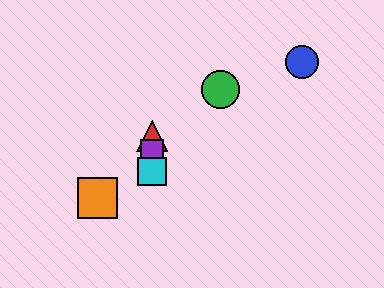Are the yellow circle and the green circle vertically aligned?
No, the yellow circle is at x≈152 and the green circle is at x≈221.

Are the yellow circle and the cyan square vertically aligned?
Yes, both are at x≈152.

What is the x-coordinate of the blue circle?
The blue circle is at x≈302.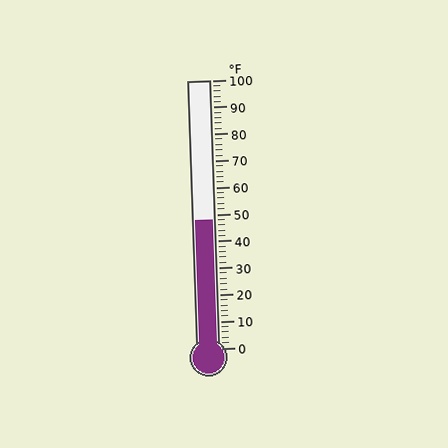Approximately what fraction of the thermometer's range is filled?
The thermometer is filled to approximately 50% of its range.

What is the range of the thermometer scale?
The thermometer scale ranges from 0°F to 100°F.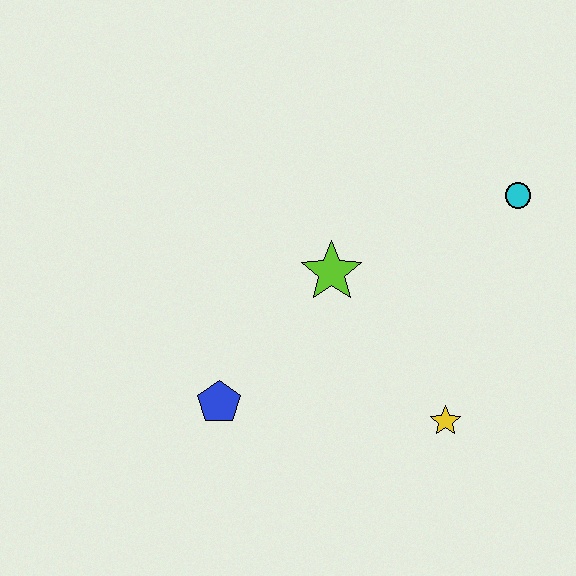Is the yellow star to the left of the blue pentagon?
No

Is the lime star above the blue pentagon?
Yes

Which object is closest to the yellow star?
The lime star is closest to the yellow star.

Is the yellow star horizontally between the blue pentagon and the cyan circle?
Yes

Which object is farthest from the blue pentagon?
The cyan circle is farthest from the blue pentagon.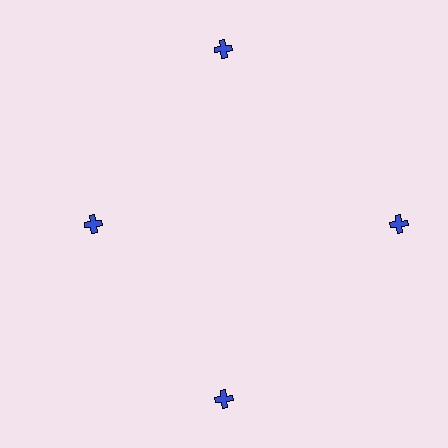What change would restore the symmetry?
The symmetry would be restored by moving it outward, back onto the ring so that all 4 crosses sit at equal angles and equal distance from the center.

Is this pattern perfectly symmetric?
No. The 4 blue crosses are arranged in a ring, but one element near the 9 o'clock position is pulled inward toward the center, breaking the 4-fold rotational symmetry.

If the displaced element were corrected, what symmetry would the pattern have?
It would have 4-fold rotational symmetry — the pattern would map onto itself every 90 degrees.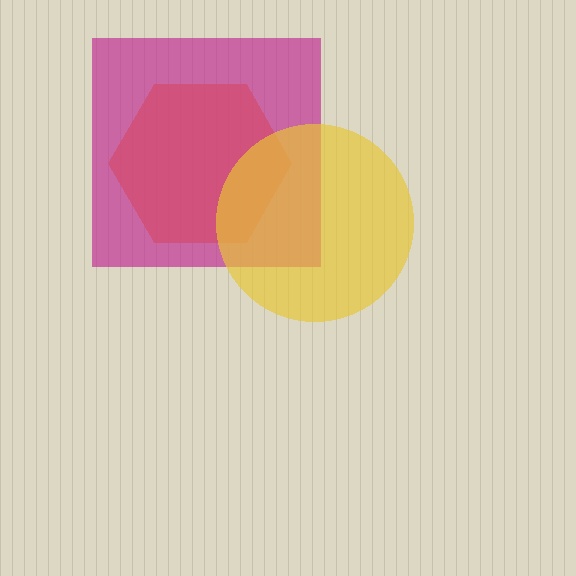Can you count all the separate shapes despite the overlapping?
Yes, there are 3 separate shapes.